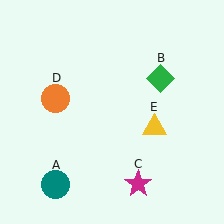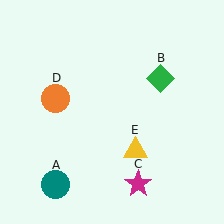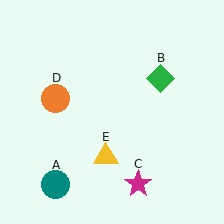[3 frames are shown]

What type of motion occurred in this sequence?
The yellow triangle (object E) rotated clockwise around the center of the scene.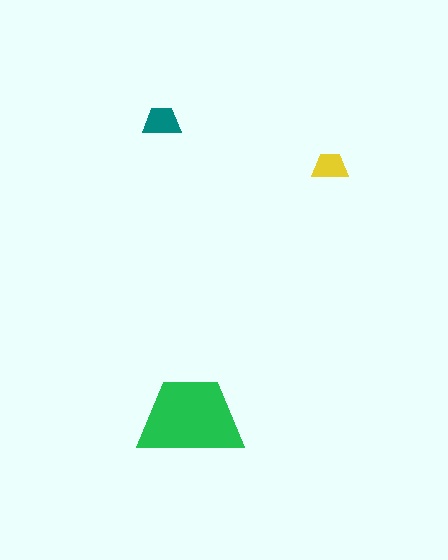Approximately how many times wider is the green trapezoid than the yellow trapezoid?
About 3 times wider.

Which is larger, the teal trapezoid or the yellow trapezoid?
The teal one.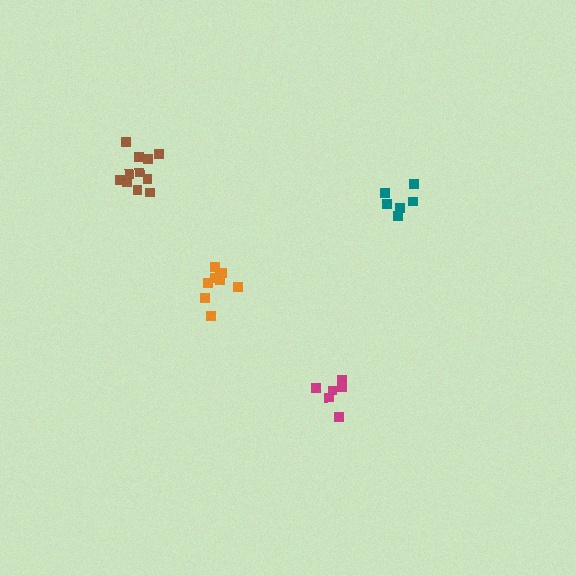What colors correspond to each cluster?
The clusters are colored: teal, brown, orange, magenta.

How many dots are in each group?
Group 1: 6 dots, Group 2: 11 dots, Group 3: 9 dots, Group 4: 6 dots (32 total).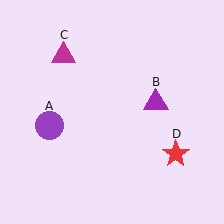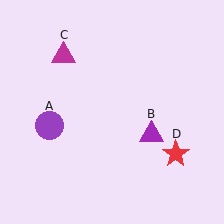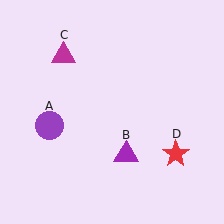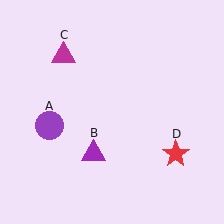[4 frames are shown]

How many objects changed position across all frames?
1 object changed position: purple triangle (object B).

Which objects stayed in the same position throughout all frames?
Purple circle (object A) and magenta triangle (object C) and red star (object D) remained stationary.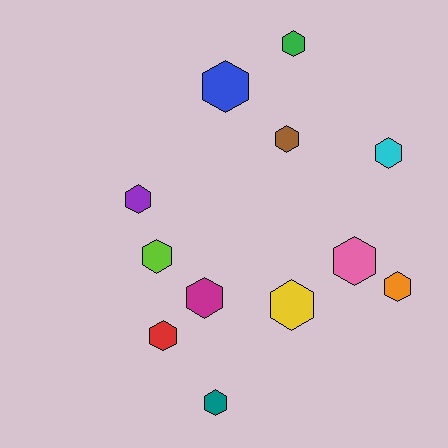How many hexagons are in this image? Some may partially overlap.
There are 12 hexagons.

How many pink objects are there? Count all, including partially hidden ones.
There is 1 pink object.